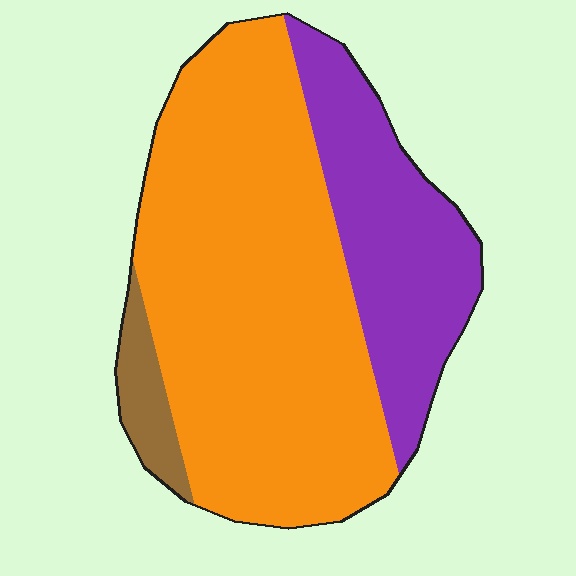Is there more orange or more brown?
Orange.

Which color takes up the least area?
Brown, at roughly 5%.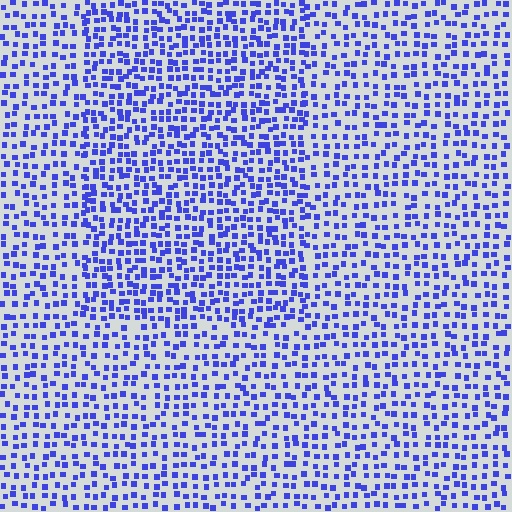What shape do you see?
I see a rectangle.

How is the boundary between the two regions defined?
The boundary is defined by a change in element density (approximately 1.5x ratio). All elements are the same color, size, and shape.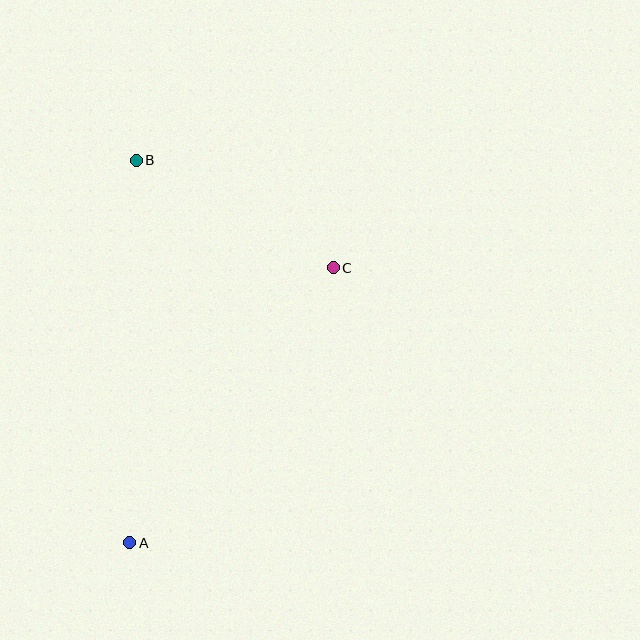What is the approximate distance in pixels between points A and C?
The distance between A and C is approximately 342 pixels.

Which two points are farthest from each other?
Points A and B are farthest from each other.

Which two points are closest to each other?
Points B and C are closest to each other.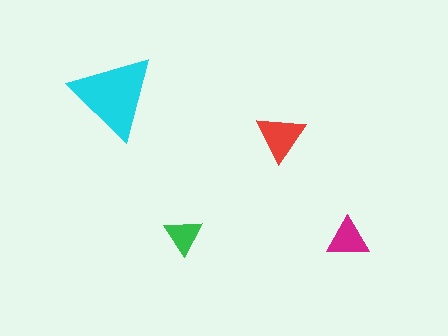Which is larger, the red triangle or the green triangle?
The red one.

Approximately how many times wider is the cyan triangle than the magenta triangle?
About 2 times wider.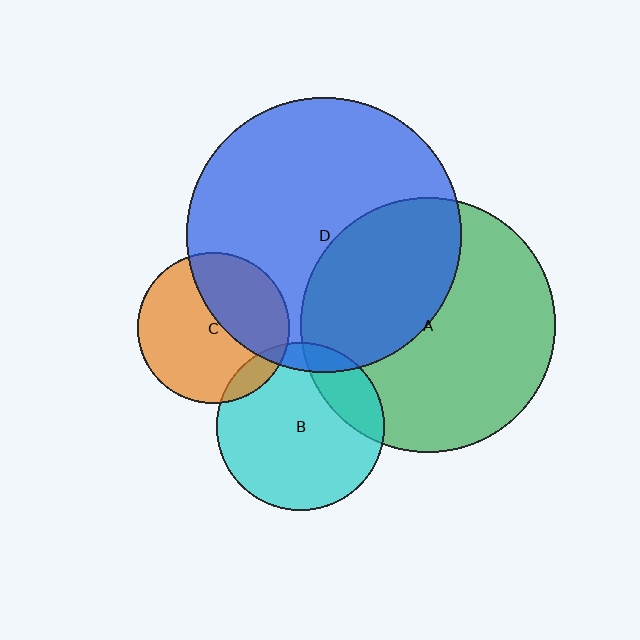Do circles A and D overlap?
Yes.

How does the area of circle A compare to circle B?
Approximately 2.3 times.